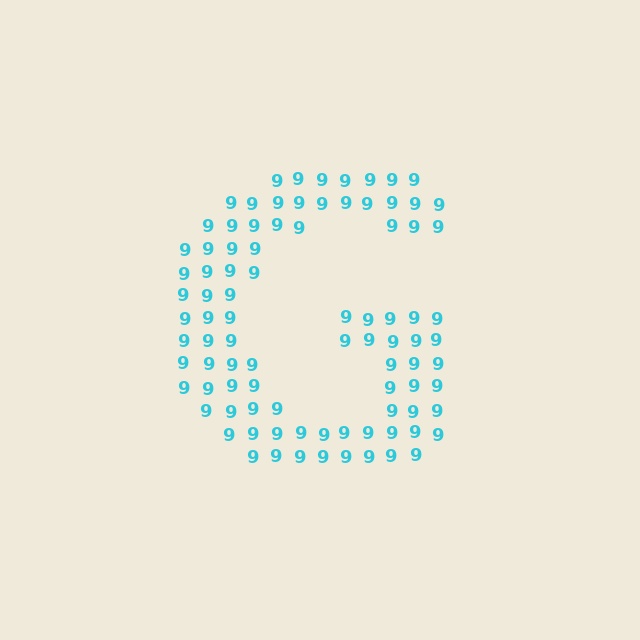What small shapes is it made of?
It is made of small digit 9's.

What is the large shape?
The large shape is the letter G.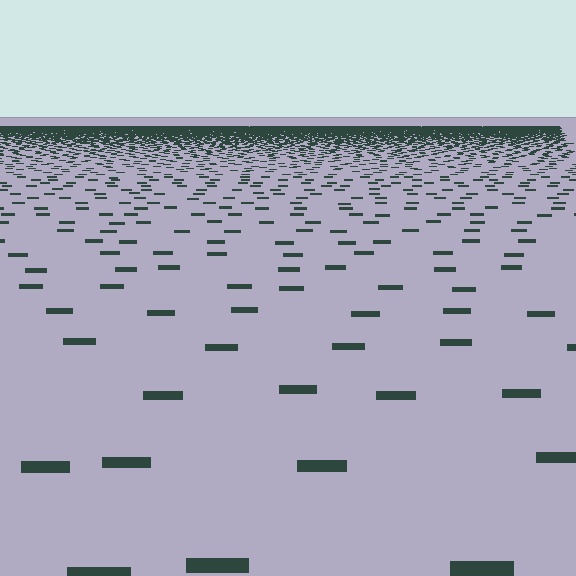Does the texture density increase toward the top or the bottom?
Density increases toward the top.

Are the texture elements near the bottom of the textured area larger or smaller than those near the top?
Larger. Near the bottom, elements are closer to the viewer and appear at a bigger on-screen size.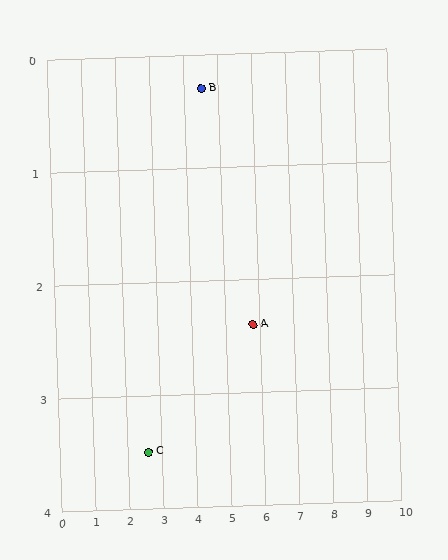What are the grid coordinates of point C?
Point C is at approximately (2.6, 3.5).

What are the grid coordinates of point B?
Point B is at approximately (4.5, 0.3).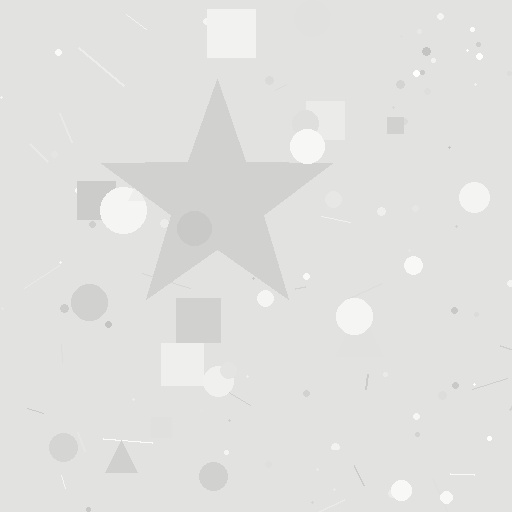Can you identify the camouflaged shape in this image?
The camouflaged shape is a star.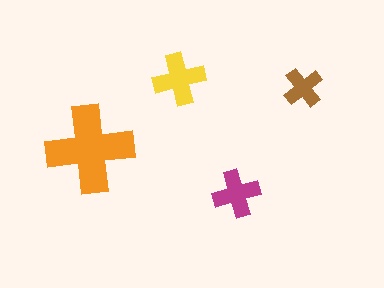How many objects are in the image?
There are 4 objects in the image.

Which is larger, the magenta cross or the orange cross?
The orange one.